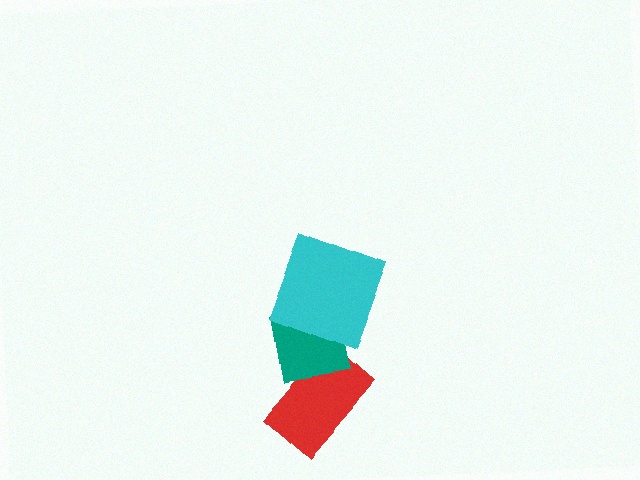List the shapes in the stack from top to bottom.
From top to bottom: the cyan square, the teal square, the red rectangle.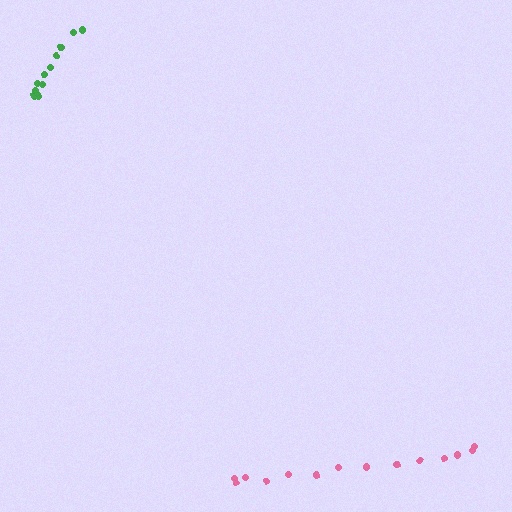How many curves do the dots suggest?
There are 2 distinct paths.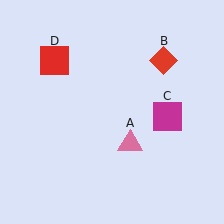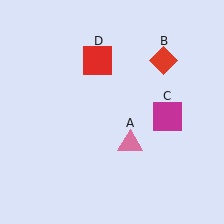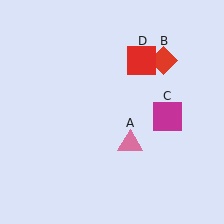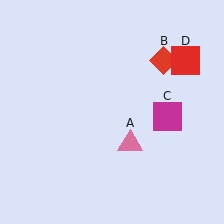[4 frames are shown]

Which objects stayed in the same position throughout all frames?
Pink triangle (object A) and red diamond (object B) and magenta square (object C) remained stationary.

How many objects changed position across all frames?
1 object changed position: red square (object D).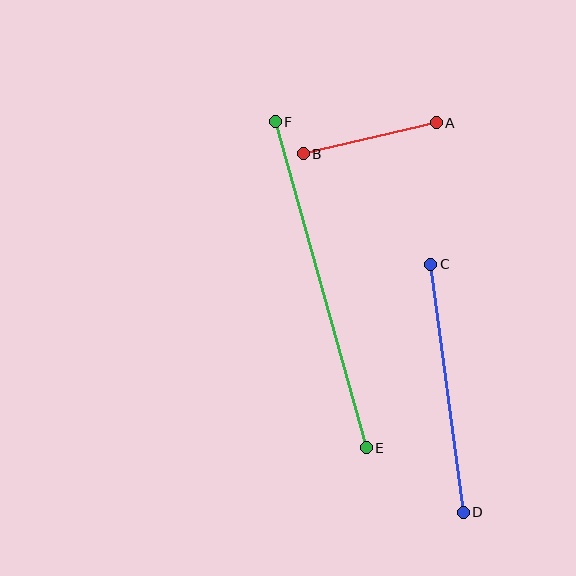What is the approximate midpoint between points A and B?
The midpoint is at approximately (370, 138) pixels.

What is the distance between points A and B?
The distance is approximately 137 pixels.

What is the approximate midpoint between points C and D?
The midpoint is at approximately (447, 388) pixels.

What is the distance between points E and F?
The distance is approximately 338 pixels.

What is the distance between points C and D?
The distance is approximately 250 pixels.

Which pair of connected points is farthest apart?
Points E and F are farthest apart.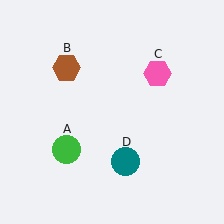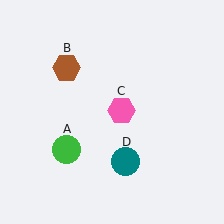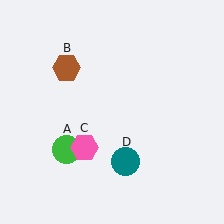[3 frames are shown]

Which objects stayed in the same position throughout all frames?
Green circle (object A) and brown hexagon (object B) and teal circle (object D) remained stationary.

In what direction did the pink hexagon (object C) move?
The pink hexagon (object C) moved down and to the left.